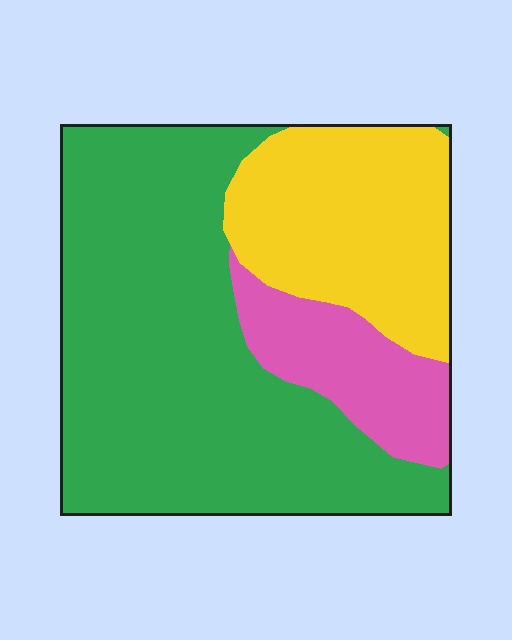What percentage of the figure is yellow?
Yellow covers 27% of the figure.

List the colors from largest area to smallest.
From largest to smallest: green, yellow, pink.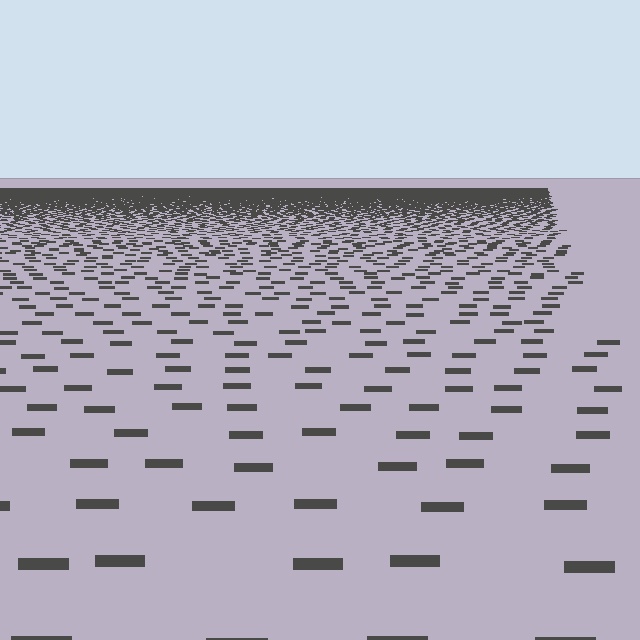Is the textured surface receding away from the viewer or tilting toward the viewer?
The surface is receding away from the viewer. Texture elements get smaller and denser toward the top.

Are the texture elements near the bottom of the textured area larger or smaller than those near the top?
Larger. Near the bottom, elements are closer to the viewer and appear at a bigger on-screen size.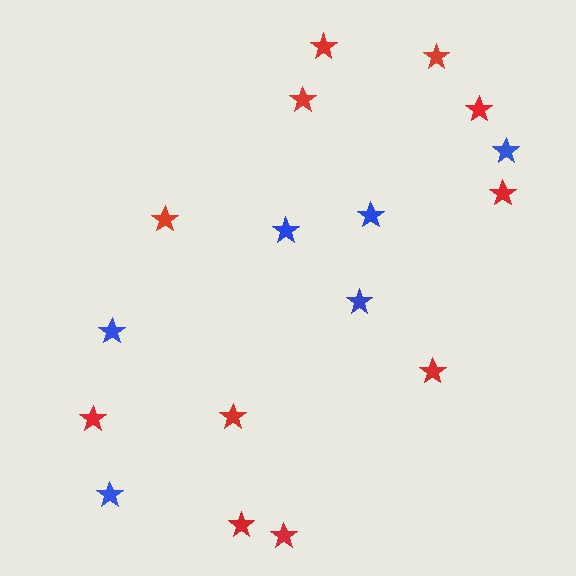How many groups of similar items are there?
There are 2 groups: one group of red stars (11) and one group of blue stars (6).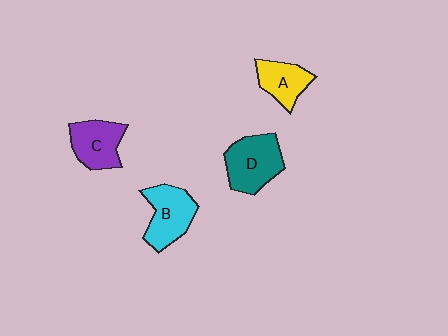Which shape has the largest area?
Shape D (teal).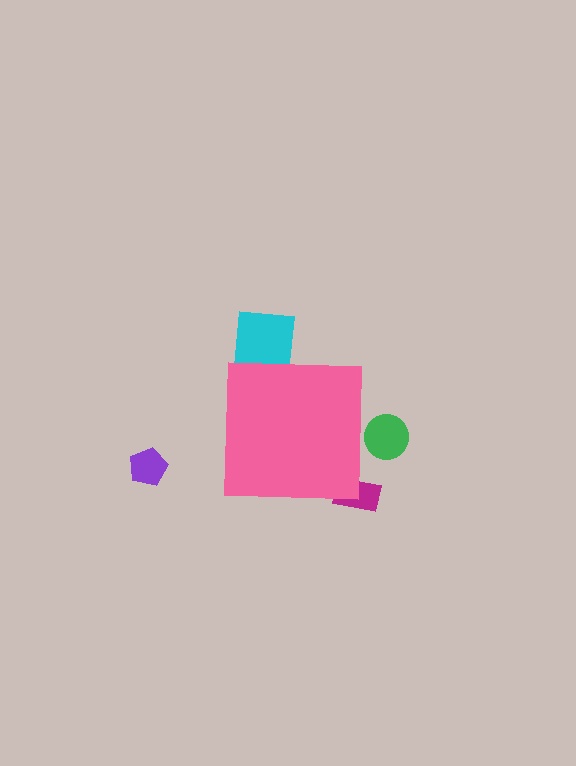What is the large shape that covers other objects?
A pink square.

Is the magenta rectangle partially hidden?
Yes, the magenta rectangle is partially hidden behind the pink square.